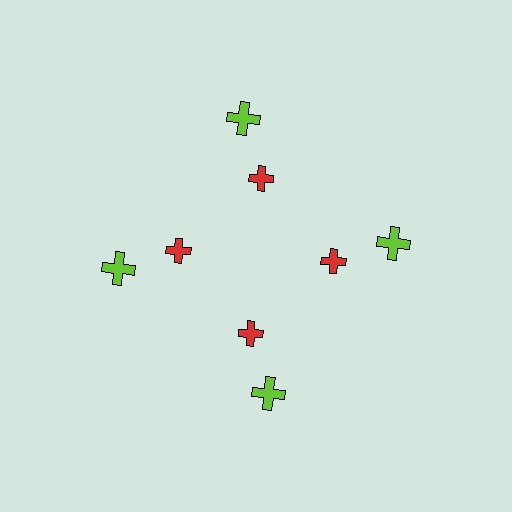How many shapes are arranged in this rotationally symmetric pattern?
There are 8 shapes, arranged in 4 groups of 2.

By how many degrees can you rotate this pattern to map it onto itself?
The pattern maps onto itself every 90 degrees of rotation.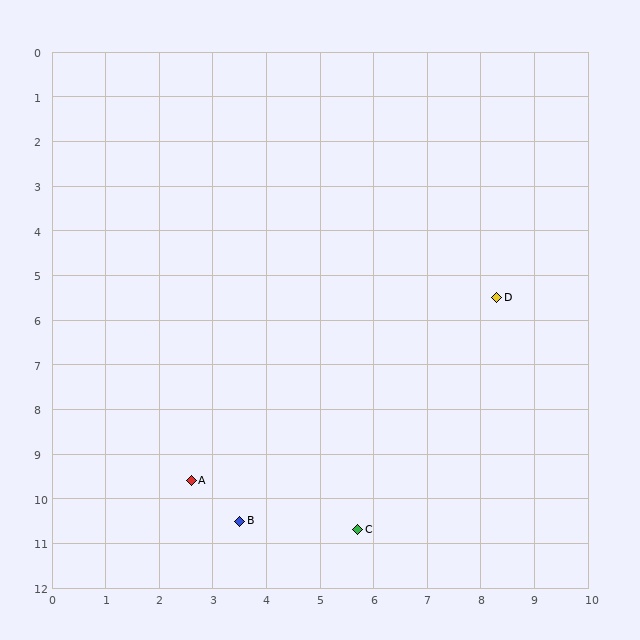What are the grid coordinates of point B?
Point B is at approximately (3.5, 10.5).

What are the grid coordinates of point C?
Point C is at approximately (5.7, 10.7).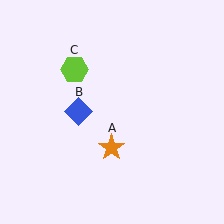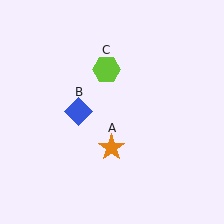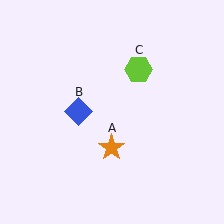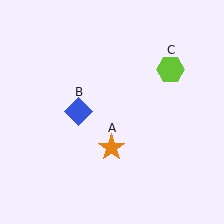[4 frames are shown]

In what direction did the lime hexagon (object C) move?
The lime hexagon (object C) moved right.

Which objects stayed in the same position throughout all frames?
Orange star (object A) and blue diamond (object B) remained stationary.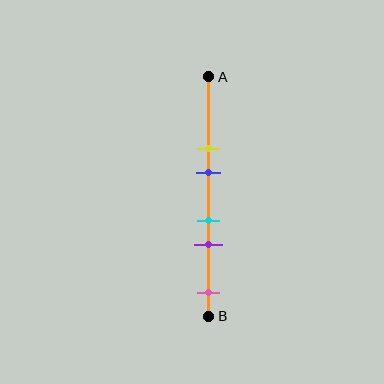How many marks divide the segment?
There are 5 marks dividing the segment.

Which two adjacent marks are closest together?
The cyan and purple marks are the closest adjacent pair.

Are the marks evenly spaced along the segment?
No, the marks are not evenly spaced.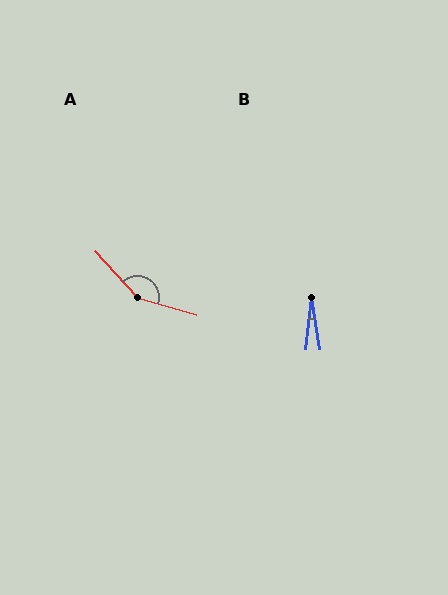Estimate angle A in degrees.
Approximately 149 degrees.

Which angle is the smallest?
B, at approximately 16 degrees.